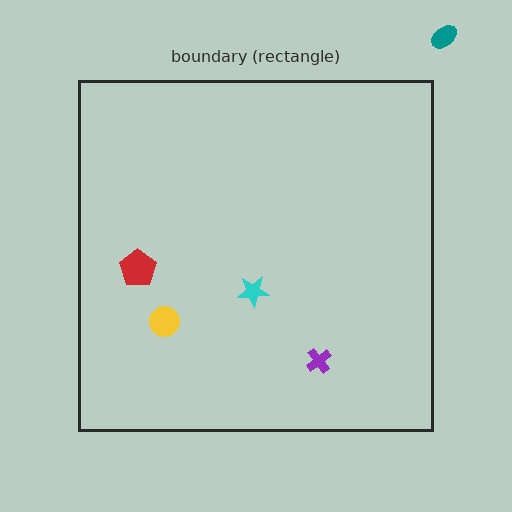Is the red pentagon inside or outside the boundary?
Inside.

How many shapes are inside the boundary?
4 inside, 1 outside.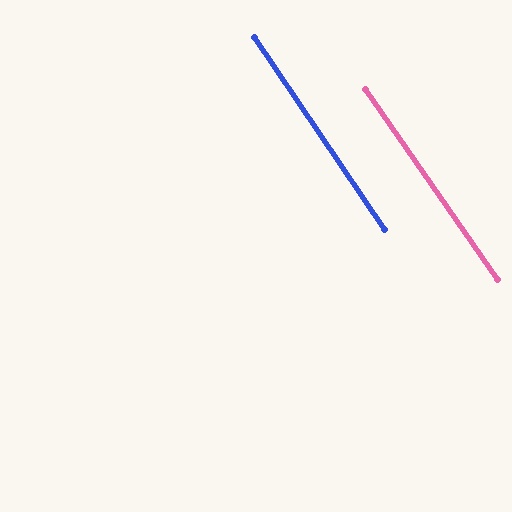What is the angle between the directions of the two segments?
Approximately 1 degree.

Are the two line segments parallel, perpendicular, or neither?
Parallel — their directions differ by only 0.7°.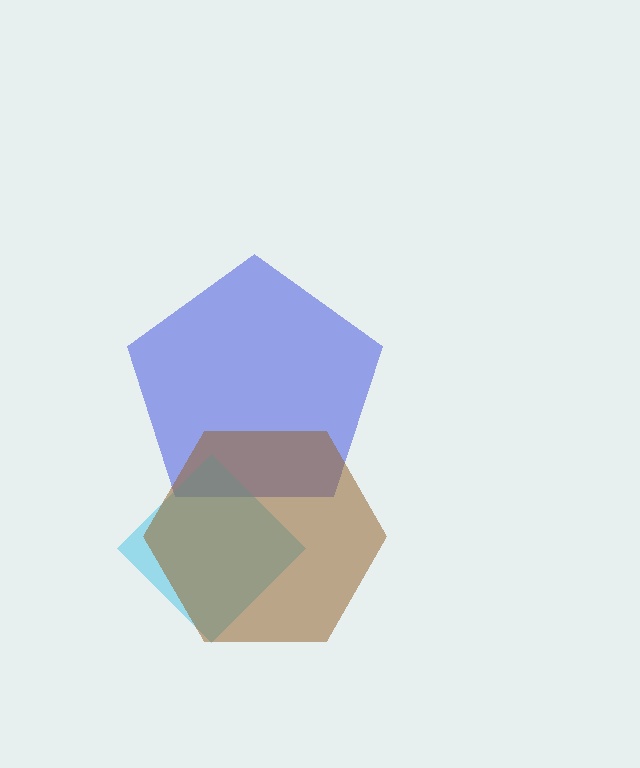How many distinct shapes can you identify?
There are 3 distinct shapes: a blue pentagon, a cyan diamond, a brown hexagon.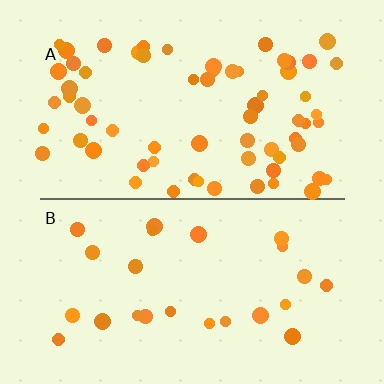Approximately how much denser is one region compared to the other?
Approximately 2.7× — region A over region B.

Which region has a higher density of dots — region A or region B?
A (the top).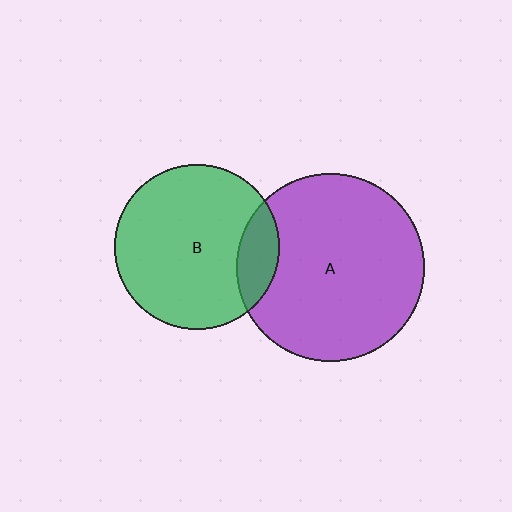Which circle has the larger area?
Circle A (purple).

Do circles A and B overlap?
Yes.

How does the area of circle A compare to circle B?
Approximately 1.3 times.